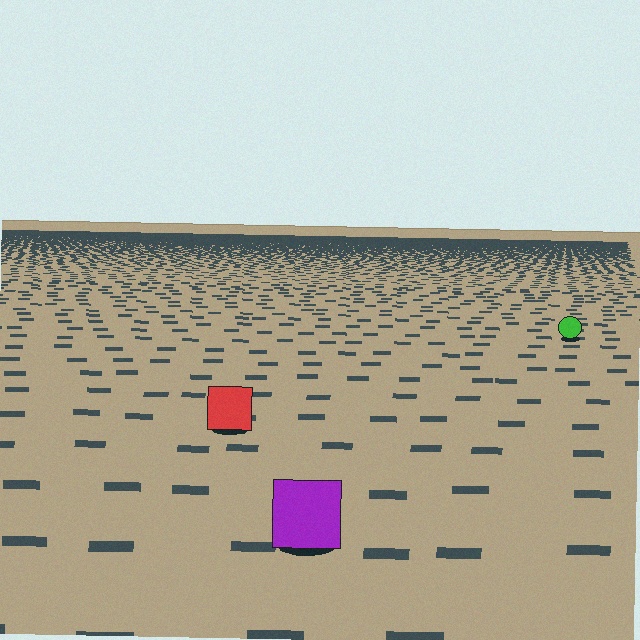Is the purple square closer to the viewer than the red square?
Yes. The purple square is closer — you can tell from the texture gradient: the ground texture is coarser near it.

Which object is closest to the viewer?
The purple square is closest. The texture marks near it are larger and more spread out.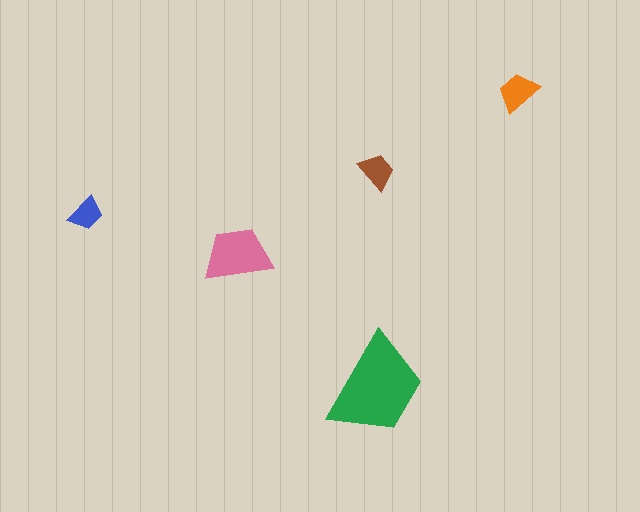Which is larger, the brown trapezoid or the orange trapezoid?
The orange one.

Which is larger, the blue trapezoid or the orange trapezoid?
The orange one.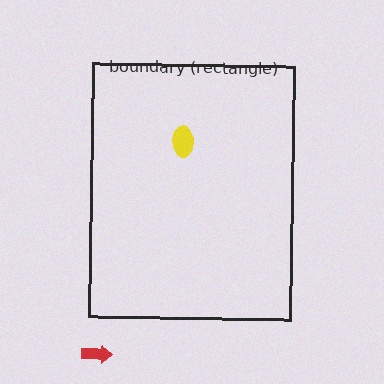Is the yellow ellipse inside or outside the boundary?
Inside.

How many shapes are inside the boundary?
1 inside, 1 outside.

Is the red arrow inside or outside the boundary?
Outside.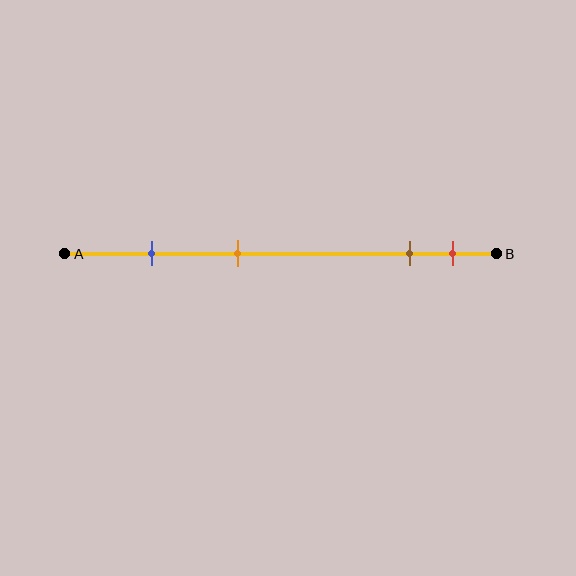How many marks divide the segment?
There are 4 marks dividing the segment.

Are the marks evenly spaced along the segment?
No, the marks are not evenly spaced.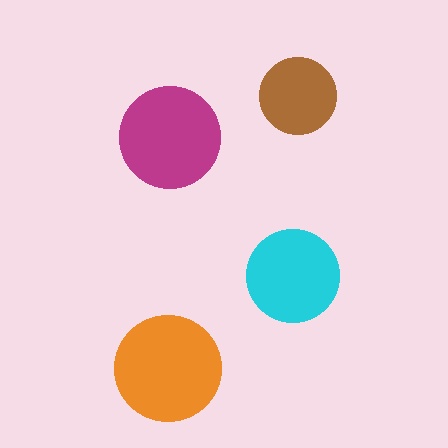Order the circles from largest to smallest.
the orange one, the magenta one, the cyan one, the brown one.